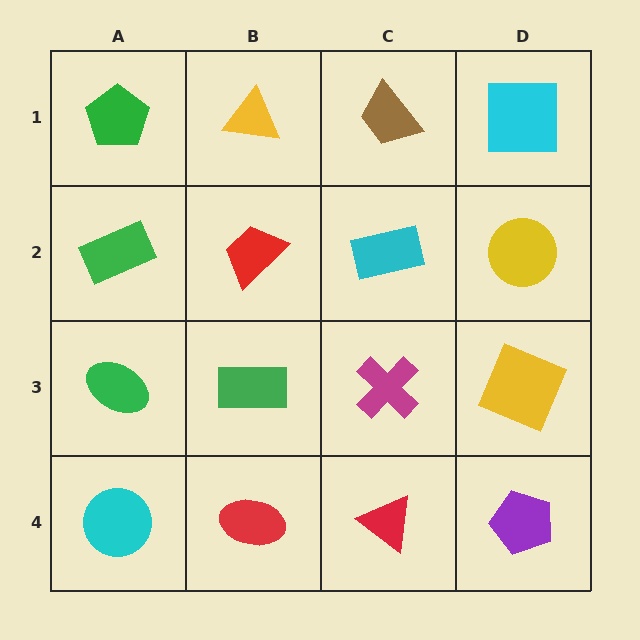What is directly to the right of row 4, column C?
A purple pentagon.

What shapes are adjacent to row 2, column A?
A green pentagon (row 1, column A), a green ellipse (row 3, column A), a red trapezoid (row 2, column B).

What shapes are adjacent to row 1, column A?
A green rectangle (row 2, column A), a yellow triangle (row 1, column B).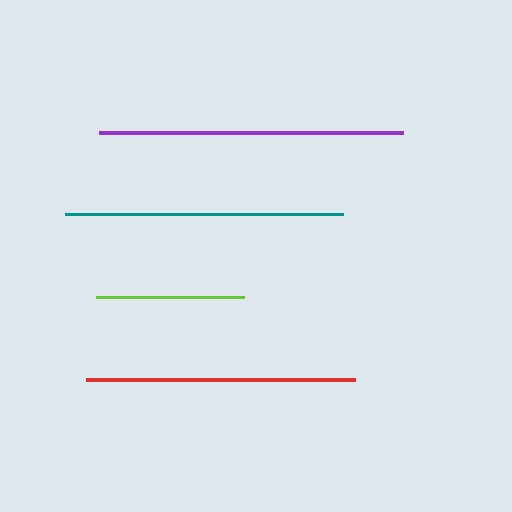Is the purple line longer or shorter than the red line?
The purple line is longer than the red line.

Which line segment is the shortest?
The lime line is the shortest at approximately 148 pixels.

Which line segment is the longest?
The purple line is the longest at approximately 304 pixels.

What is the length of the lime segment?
The lime segment is approximately 148 pixels long.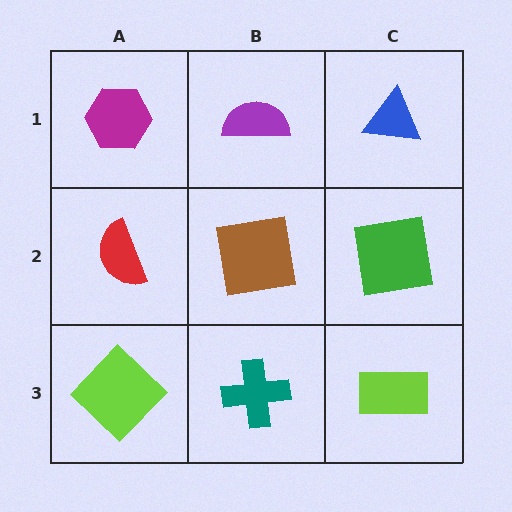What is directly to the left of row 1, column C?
A purple semicircle.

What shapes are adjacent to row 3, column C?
A green square (row 2, column C), a teal cross (row 3, column B).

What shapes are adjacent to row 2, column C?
A blue triangle (row 1, column C), a lime rectangle (row 3, column C), a brown square (row 2, column B).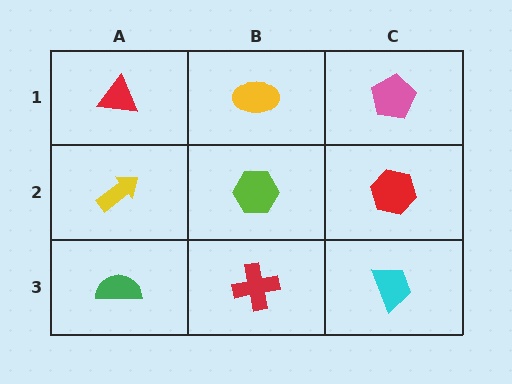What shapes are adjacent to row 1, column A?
A yellow arrow (row 2, column A), a yellow ellipse (row 1, column B).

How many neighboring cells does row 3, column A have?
2.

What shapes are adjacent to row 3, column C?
A red hexagon (row 2, column C), a red cross (row 3, column B).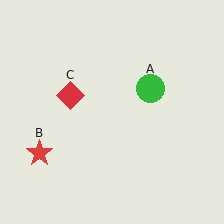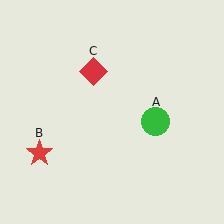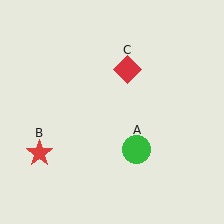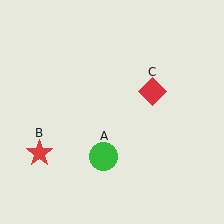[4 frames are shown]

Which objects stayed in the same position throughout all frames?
Red star (object B) remained stationary.